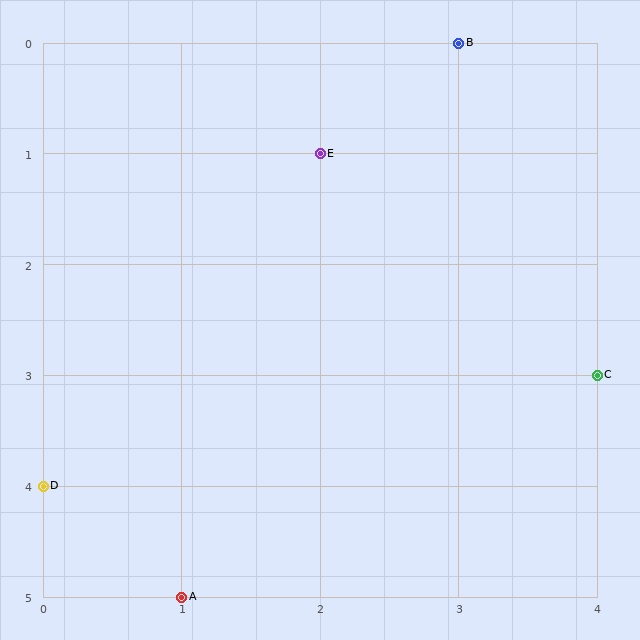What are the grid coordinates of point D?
Point D is at grid coordinates (0, 4).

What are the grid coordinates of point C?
Point C is at grid coordinates (4, 3).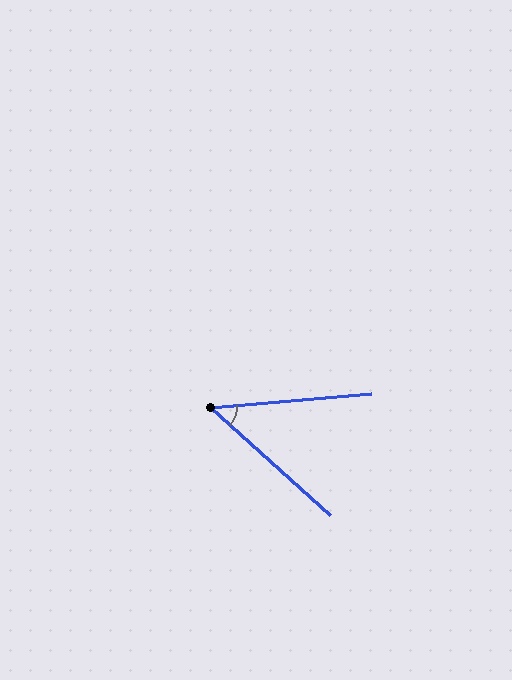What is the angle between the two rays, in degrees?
Approximately 47 degrees.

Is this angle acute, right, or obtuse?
It is acute.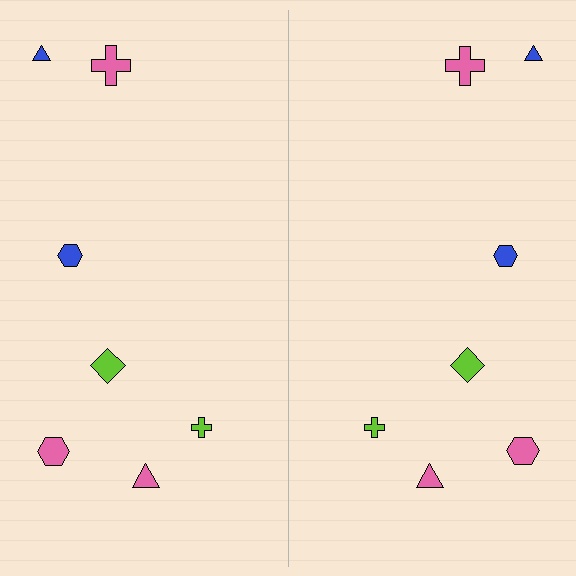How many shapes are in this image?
There are 14 shapes in this image.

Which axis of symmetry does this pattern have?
The pattern has a vertical axis of symmetry running through the center of the image.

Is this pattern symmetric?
Yes, this pattern has bilateral (reflection) symmetry.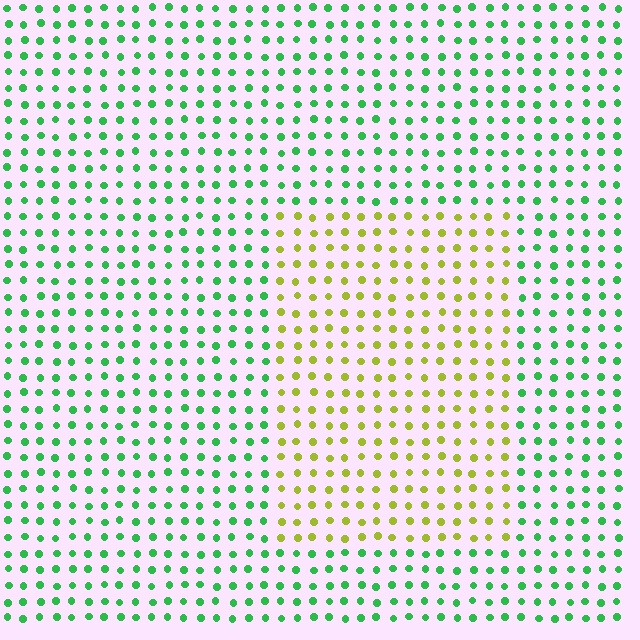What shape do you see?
I see a rectangle.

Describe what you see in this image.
The image is filled with small green elements in a uniform arrangement. A rectangle-shaped region is visible where the elements are tinted to a slightly different hue, forming a subtle color boundary.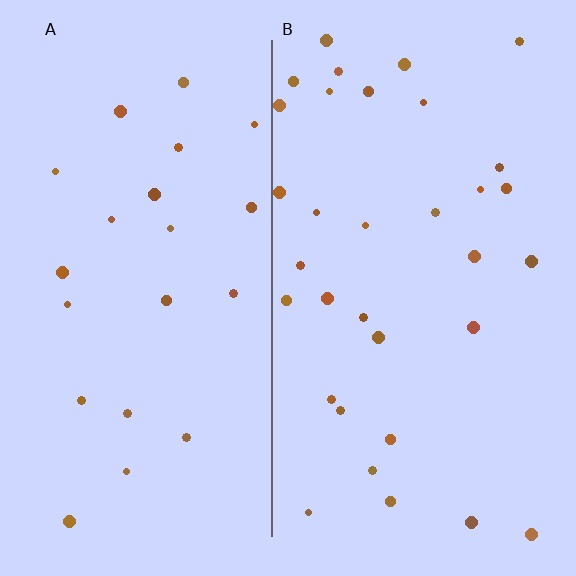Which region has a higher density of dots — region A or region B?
B (the right).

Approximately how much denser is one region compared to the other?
Approximately 1.6× — region B over region A.